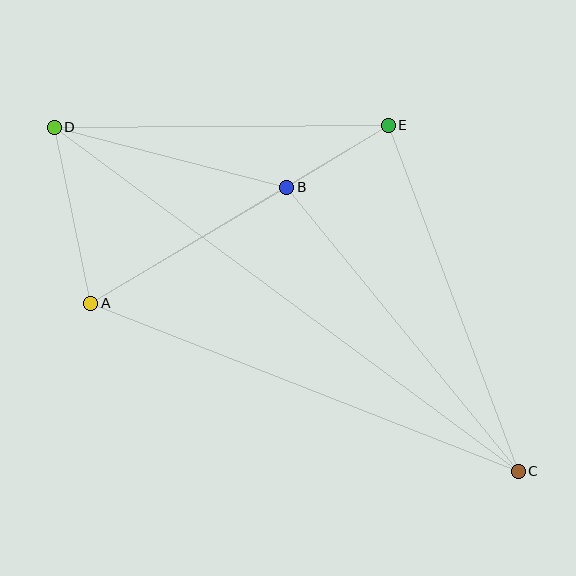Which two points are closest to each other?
Points B and E are closest to each other.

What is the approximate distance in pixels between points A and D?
The distance between A and D is approximately 179 pixels.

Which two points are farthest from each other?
Points C and D are farthest from each other.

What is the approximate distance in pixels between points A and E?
The distance between A and E is approximately 347 pixels.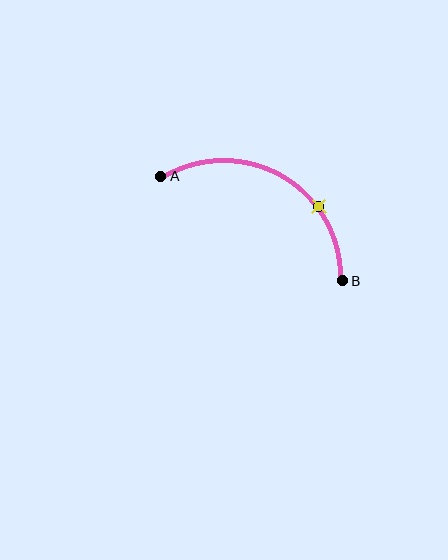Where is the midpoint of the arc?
The arc midpoint is the point on the curve farthest from the straight line joining A and B. It sits above that line.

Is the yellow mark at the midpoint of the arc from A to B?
No. The yellow mark lies on the arc but is closer to endpoint B. The arc midpoint would be at the point on the curve equidistant along the arc from both A and B.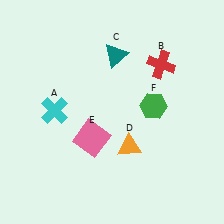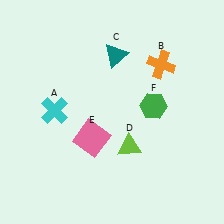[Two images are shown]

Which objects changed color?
B changed from red to orange. D changed from orange to lime.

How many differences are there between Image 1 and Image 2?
There are 2 differences between the two images.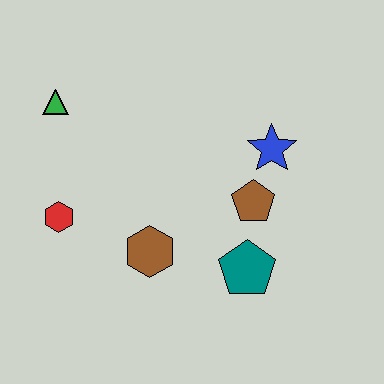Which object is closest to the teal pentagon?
The brown pentagon is closest to the teal pentagon.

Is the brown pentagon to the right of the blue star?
No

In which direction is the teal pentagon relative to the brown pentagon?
The teal pentagon is below the brown pentagon.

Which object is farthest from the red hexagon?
The blue star is farthest from the red hexagon.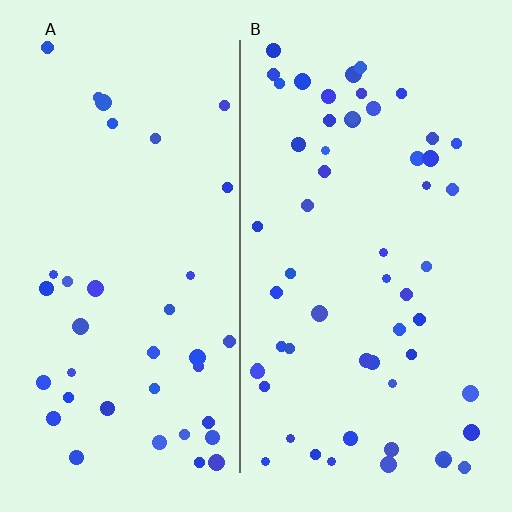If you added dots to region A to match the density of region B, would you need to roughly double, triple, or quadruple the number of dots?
Approximately double.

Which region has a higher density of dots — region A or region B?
B (the right).